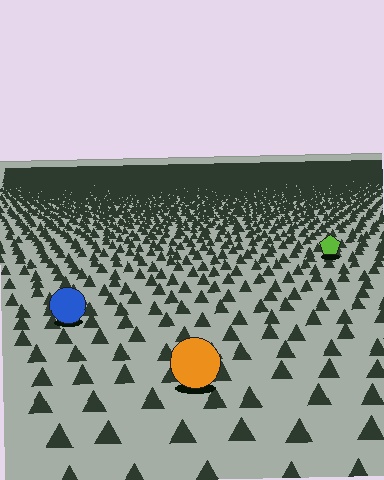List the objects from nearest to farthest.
From nearest to farthest: the orange circle, the blue circle, the lime pentagon.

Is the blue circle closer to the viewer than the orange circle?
No. The orange circle is closer — you can tell from the texture gradient: the ground texture is coarser near it.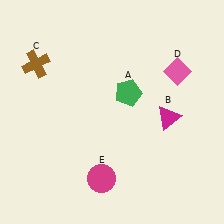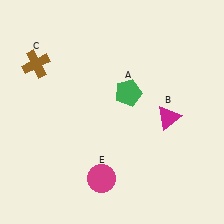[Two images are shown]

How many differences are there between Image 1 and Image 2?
There is 1 difference between the two images.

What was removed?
The pink diamond (D) was removed in Image 2.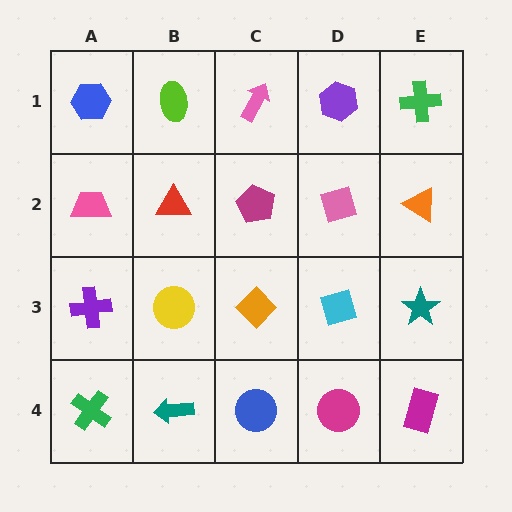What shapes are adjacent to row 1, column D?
A pink diamond (row 2, column D), a pink arrow (row 1, column C), a green cross (row 1, column E).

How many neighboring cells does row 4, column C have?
3.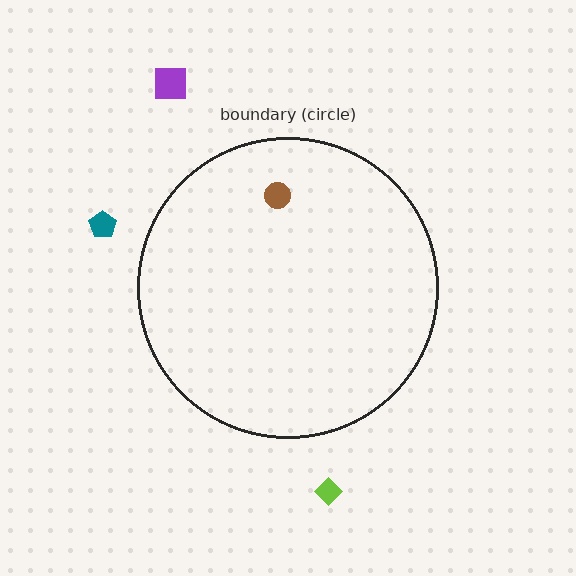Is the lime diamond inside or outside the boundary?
Outside.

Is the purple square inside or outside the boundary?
Outside.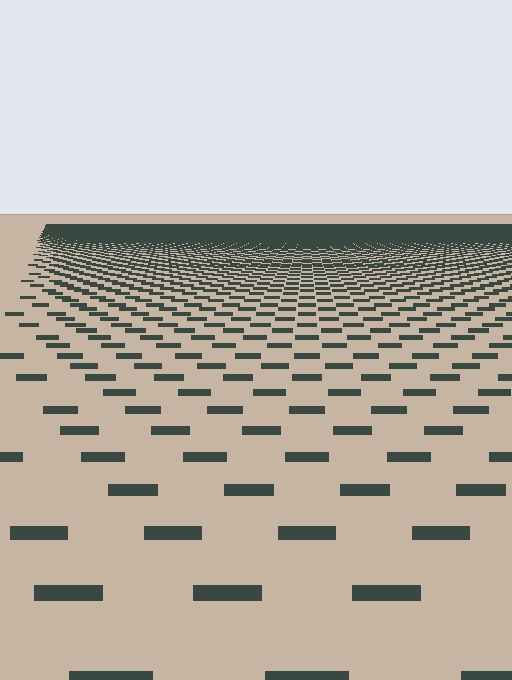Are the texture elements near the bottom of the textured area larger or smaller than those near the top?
Larger. Near the bottom, elements are closer to the viewer and appear at a bigger on-screen size.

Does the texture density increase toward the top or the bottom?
Density increases toward the top.